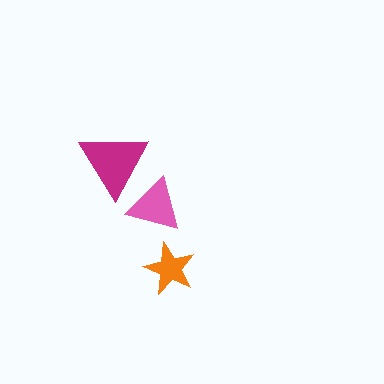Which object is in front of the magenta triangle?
The pink triangle is in front of the magenta triangle.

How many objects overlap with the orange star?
0 objects overlap with the orange star.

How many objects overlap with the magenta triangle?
1 object overlaps with the magenta triangle.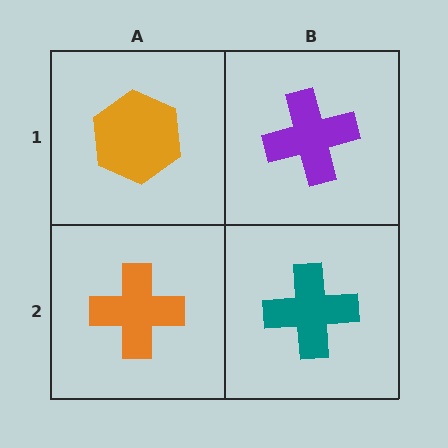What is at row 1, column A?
An orange hexagon.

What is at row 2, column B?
A teal cross.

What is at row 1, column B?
A purple cross.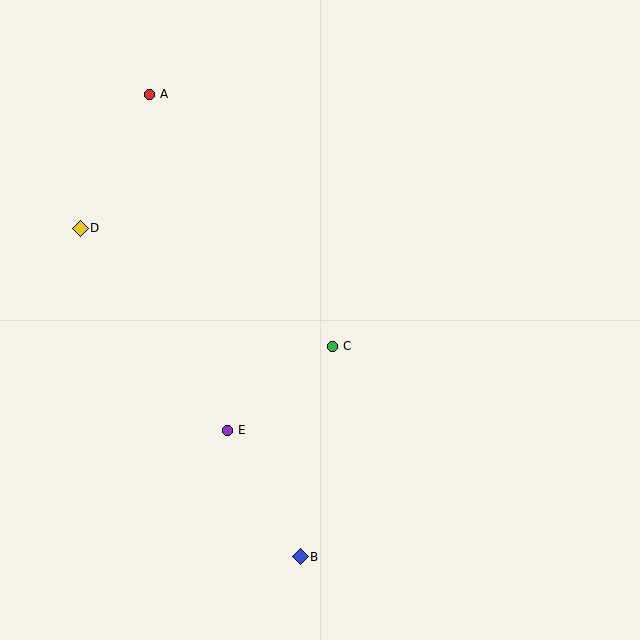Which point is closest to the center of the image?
Point C at (333, 346) is closest to the center.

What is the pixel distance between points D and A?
The distance between D and A is 151 pixels.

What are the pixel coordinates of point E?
Point E is at (228, 431).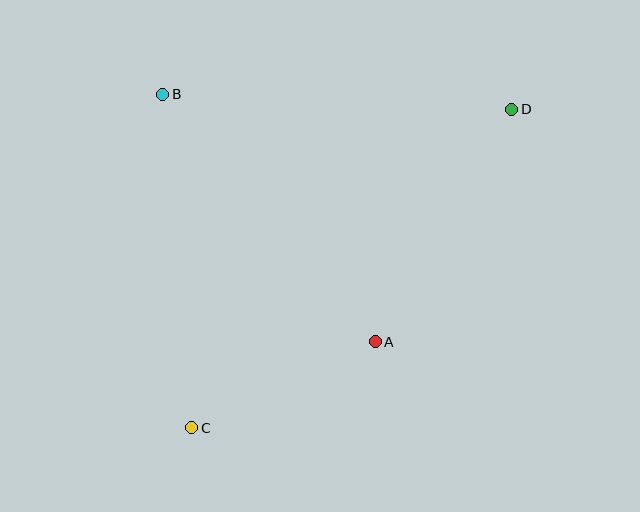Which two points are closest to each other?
Points A and C are closest to each other.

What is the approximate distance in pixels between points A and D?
The distance between A and D is approximately 270 pixels.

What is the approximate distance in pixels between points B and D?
The distance between B and D is approximately 349 pixels.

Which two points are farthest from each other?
Points C and D are farthest from each other.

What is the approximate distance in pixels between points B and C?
The distance between B and C is approximately 335 pixels.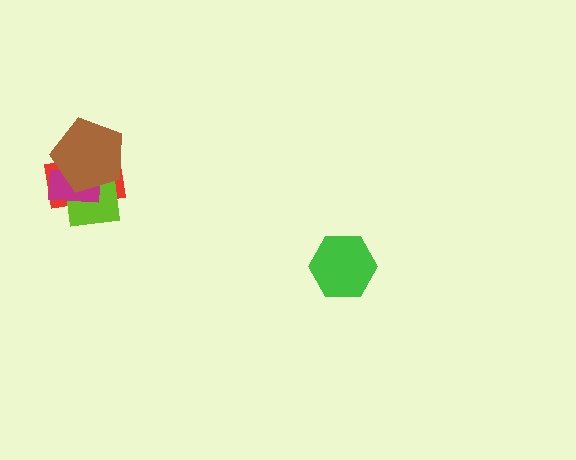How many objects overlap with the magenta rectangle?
3 objects overlap with the magenta rectangle.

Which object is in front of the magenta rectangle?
The brown pentagon is in front of the magenta rectangle.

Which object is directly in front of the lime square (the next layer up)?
The magenta rectangle is directly in front of the lime square.